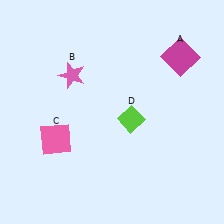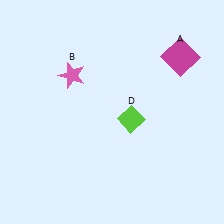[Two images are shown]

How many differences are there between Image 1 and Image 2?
There is 1 difference between the two images.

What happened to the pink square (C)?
The pink square (C) was removed in Image 2. It was in the bottom-left area of Image 1.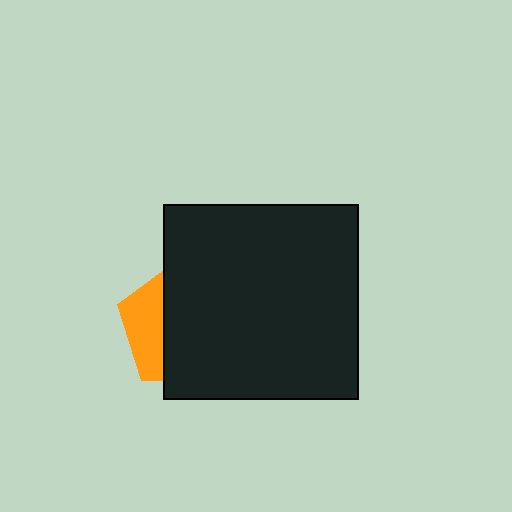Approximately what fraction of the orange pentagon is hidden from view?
Roughly 69% of the orange pentagon is hidden behind the black square.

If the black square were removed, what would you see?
You would see the complete orange pentagon.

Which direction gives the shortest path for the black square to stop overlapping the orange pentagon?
Moving right gives the shortest separation.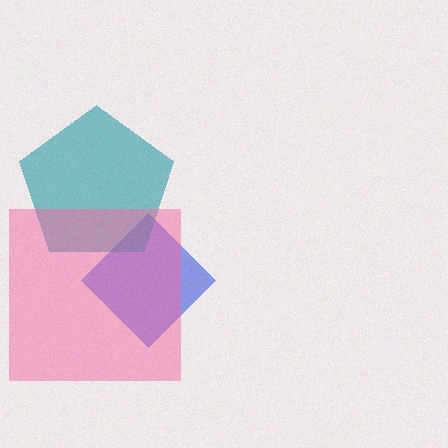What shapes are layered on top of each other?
The layered shapes are: a blue diamond, a teal pentagon, a pink square.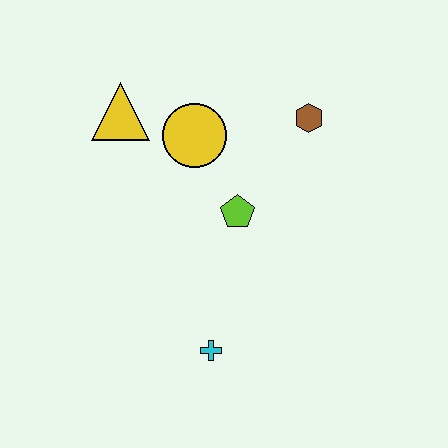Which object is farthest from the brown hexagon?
The cyan cross is farthest from the brown hexagon.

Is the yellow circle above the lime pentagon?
Yes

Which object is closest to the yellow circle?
The yellow triangle is closest to the yellow circle.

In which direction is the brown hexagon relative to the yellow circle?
The brown hexagon is to the right of the yellow circle.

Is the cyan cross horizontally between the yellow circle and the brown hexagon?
Yes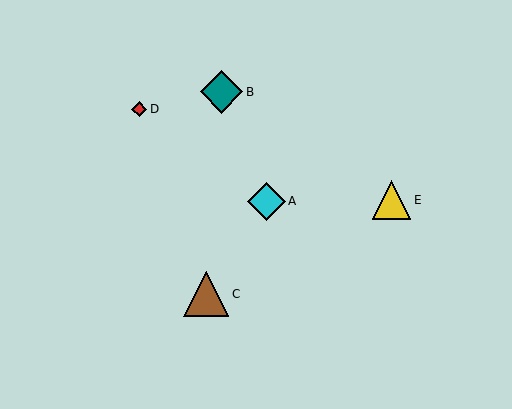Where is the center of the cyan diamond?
The center of the cyan diamond is at (266, 201).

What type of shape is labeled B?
Shape B is a teal diamond.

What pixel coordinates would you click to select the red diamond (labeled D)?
Click at (139, 109) to select the red diamond D.